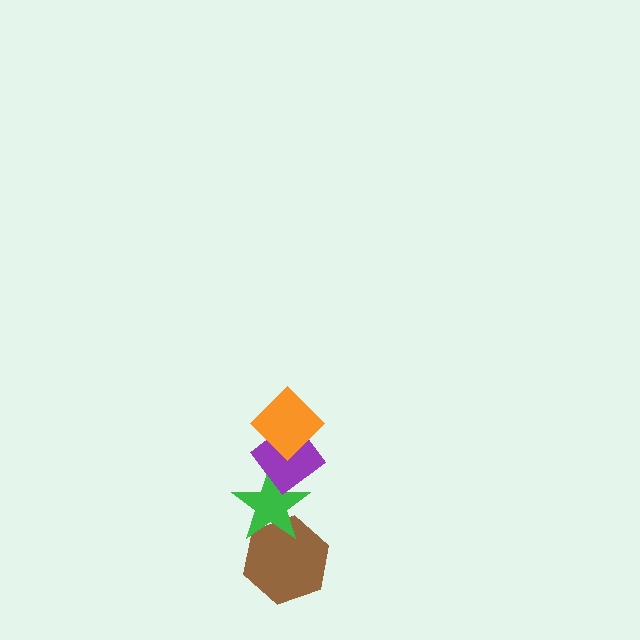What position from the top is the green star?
The green star is 3rd from the top.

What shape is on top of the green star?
The purple diamond is on top of the green star.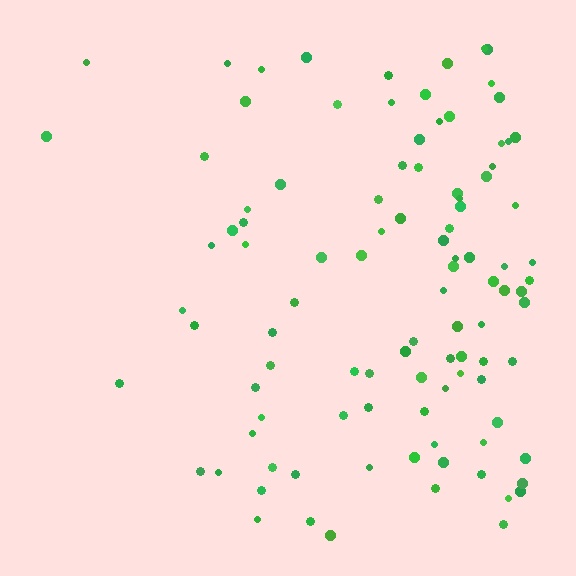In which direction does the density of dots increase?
From left to right, with the right side densest.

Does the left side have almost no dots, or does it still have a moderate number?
Still a moderate number, just noticeably fewer than the right.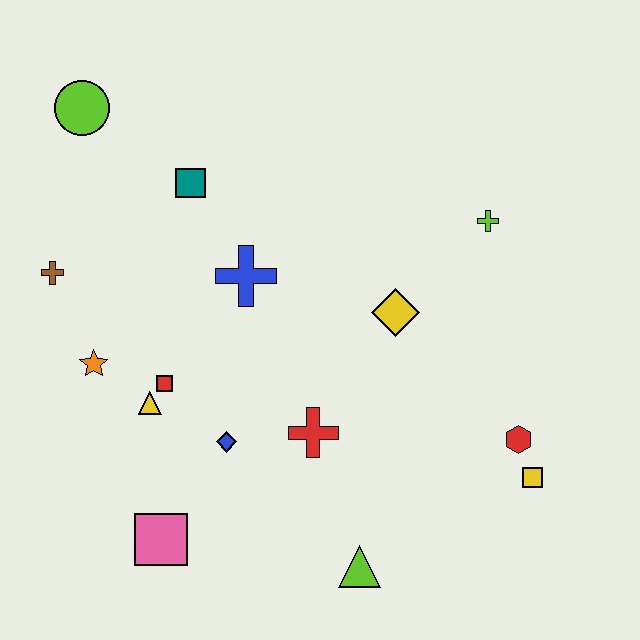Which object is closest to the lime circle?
The teal square is closest to the lime circle.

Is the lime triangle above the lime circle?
No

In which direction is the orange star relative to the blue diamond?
The orange star is to the left of the blue diamond.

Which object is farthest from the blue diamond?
The lime circle is farthest from the blue diamond.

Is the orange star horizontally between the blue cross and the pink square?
No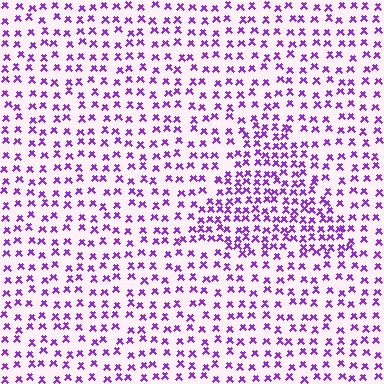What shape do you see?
I see a triangle.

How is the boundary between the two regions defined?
The boundary is defined by a change in element density (approximately 1.8x ratio). All elements are the same color, size, and shape.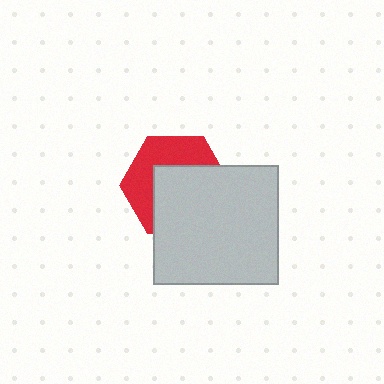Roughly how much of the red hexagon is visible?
About half of it is visible (roughly 45%).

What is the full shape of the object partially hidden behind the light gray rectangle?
The partially hidden object is a red hexagon.